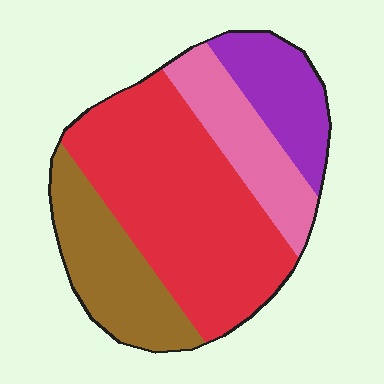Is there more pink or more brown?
Brown.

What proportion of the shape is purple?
Purple takes up about one sixth (1/6) of the shape.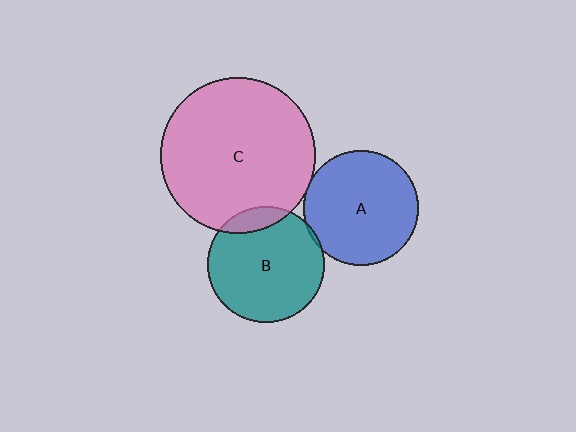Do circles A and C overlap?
Yes.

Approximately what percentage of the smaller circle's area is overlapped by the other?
Approximately 5%.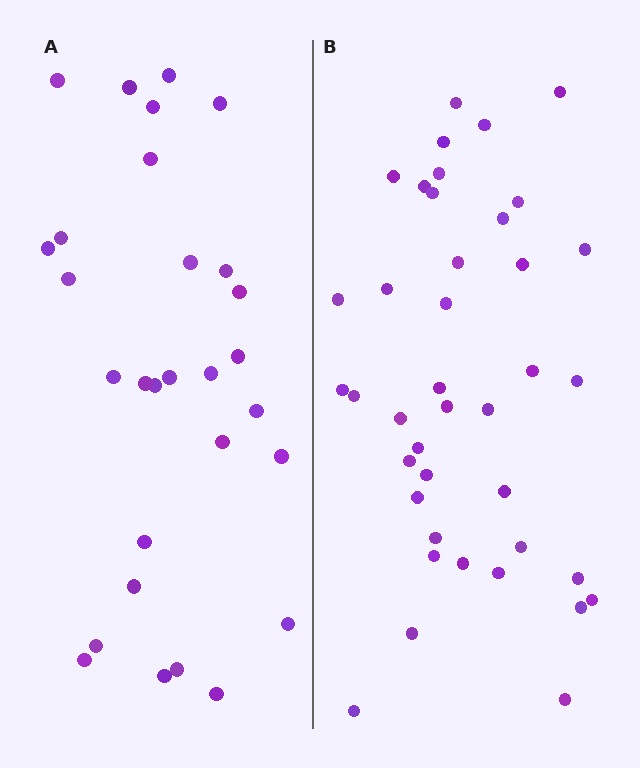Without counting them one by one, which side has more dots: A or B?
Region B (the right region) has more dots.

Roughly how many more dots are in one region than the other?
Region B has roughly 12 or so more dots than region A.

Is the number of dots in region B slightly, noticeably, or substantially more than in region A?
Region B has noticeably more, but not dramatically so. The ratio is roughly 1.4 to 1.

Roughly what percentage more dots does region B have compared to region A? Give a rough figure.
About 40% more.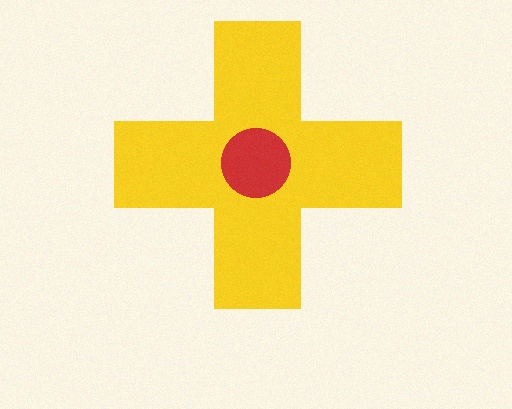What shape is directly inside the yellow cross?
The red circle.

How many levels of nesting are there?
2.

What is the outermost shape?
The yellow cross.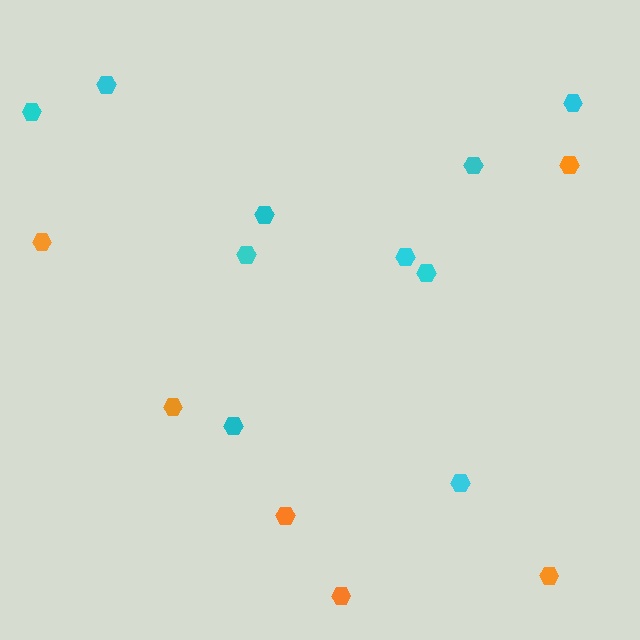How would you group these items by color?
There are 2 groups: one group of cyan hexagons (10) and one group of orange hexagons (6).